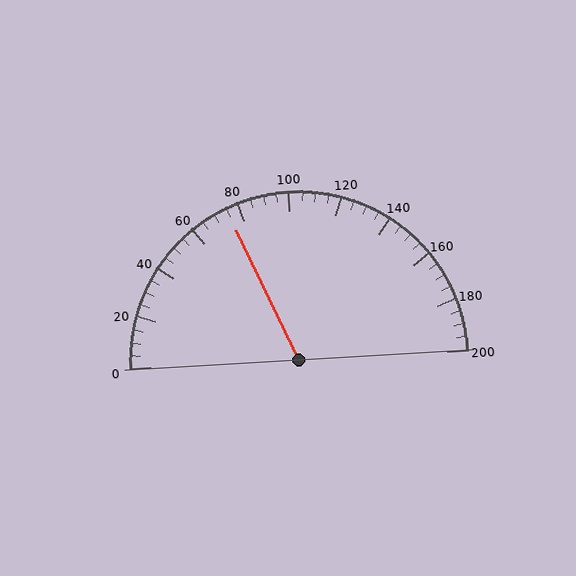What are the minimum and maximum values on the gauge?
The gauge ranges from 0 to 200.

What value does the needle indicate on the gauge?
The needle indicates approximately 75.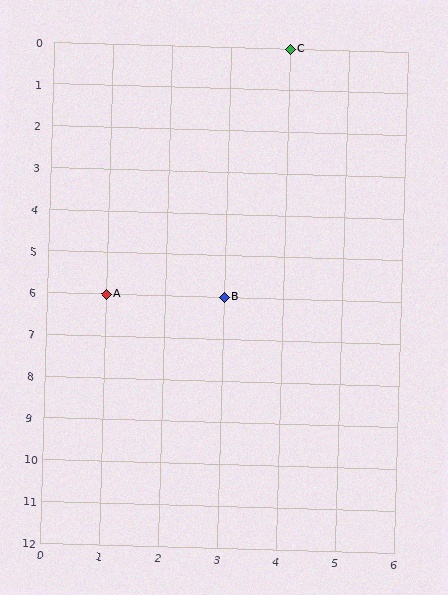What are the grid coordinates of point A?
Point A is at grid coordinates (1, 6).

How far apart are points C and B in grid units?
Points C and B are 1 column and 6 rows apart (about 6.1 grid units diagonally).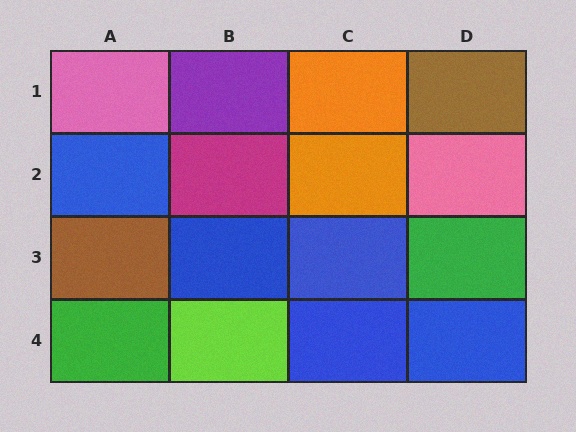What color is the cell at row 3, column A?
Brown.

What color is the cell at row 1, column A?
Pink.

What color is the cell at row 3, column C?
Blue.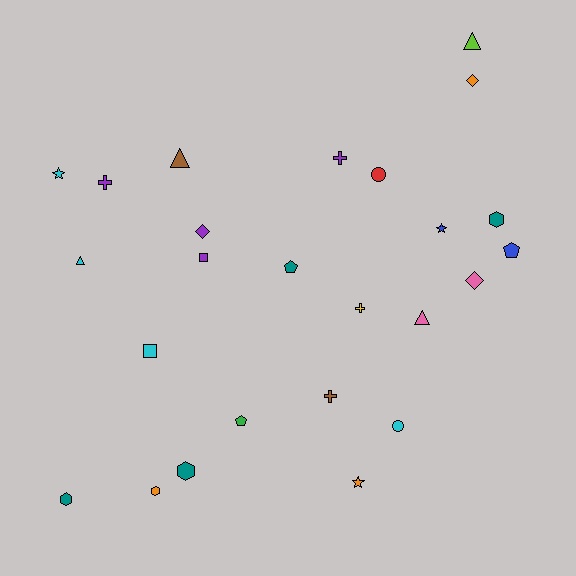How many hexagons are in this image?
There are 4 hexagons.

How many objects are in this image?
There are 25 objects.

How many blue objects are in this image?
There are 2 blue objects.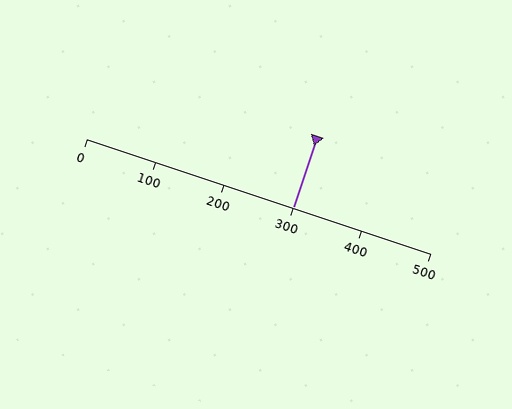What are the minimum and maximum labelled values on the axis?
The axis runs from 0 to 500.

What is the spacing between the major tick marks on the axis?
The major ticks are spaced 100 apart.